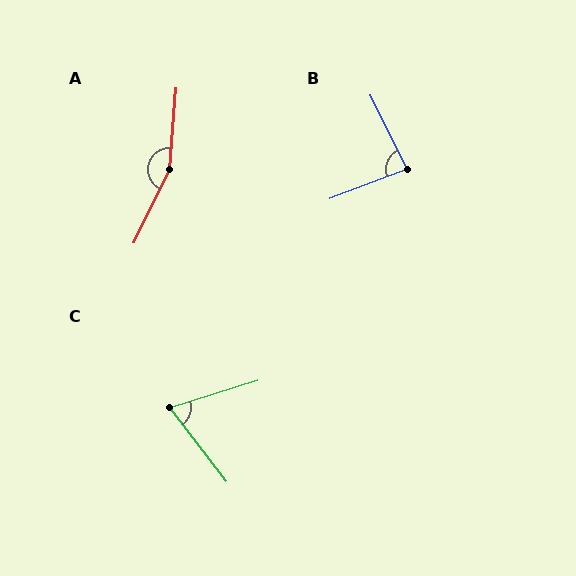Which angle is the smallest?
C, at approximately 70 degrees.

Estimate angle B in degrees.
Approximately 84 degrees.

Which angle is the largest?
A, at approximately 159 degrees.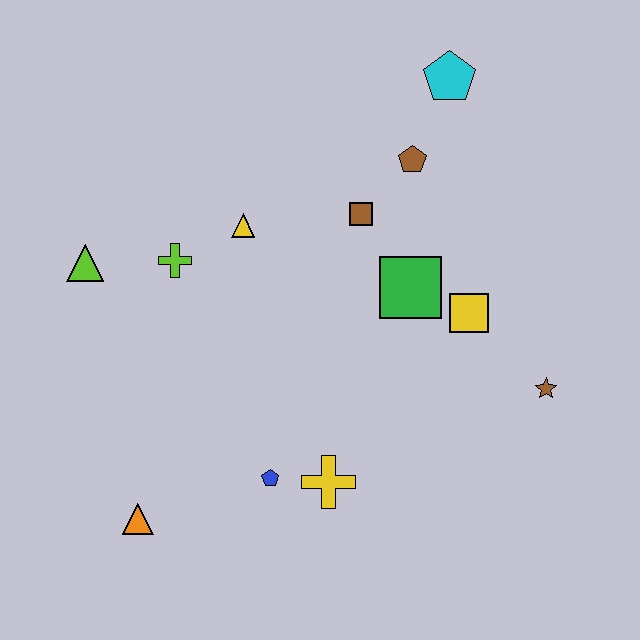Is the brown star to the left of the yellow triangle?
No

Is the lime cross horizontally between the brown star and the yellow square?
No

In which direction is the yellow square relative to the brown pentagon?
The yellow square is below the brown pentagon.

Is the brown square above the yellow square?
Yes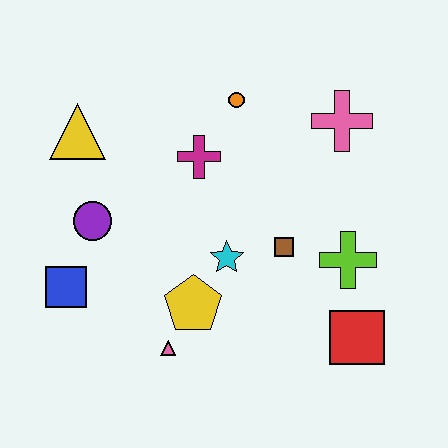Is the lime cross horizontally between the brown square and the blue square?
No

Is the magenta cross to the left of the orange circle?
Yes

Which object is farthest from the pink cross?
The blue square is farthest from the pink cross.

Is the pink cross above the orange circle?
No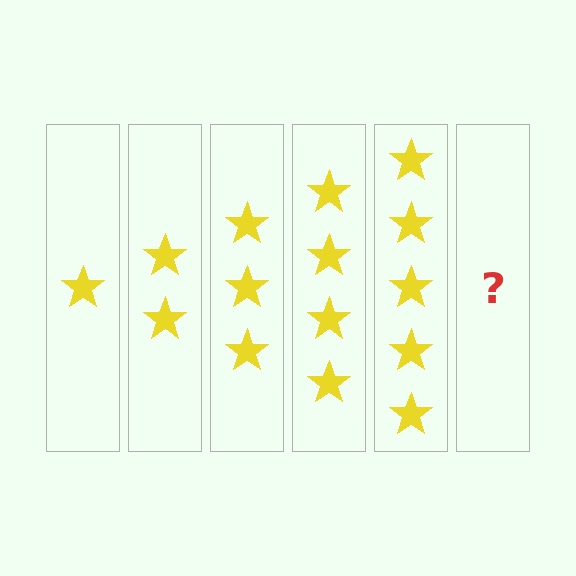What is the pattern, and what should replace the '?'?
The pattern is that each step adds one more star. The '?' should be 6 stars.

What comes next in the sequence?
The next element should be 6 stars.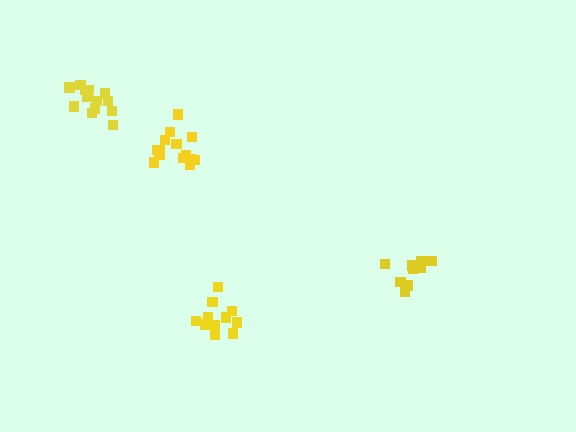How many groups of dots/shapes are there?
There are 4 groups.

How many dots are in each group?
Group 1: 13 dots, Group 2: 14 dots, Group 3: 12 dots, Group 4: 9 dots (48 total).